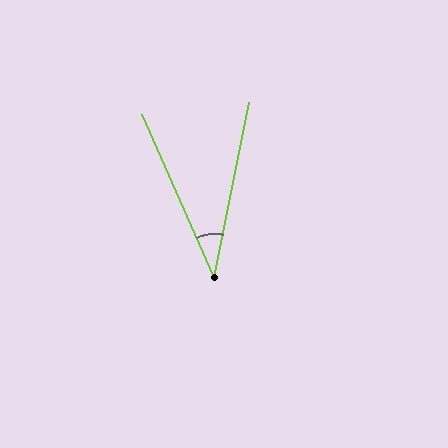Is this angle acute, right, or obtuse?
It is acute.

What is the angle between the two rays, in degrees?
Approximately 35 degrees.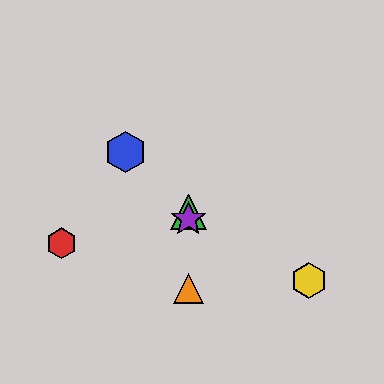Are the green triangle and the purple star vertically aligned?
Yes, both are at x≈188.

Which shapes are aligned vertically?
The green triangle, the purple star, the orange triangle are aligned vertically.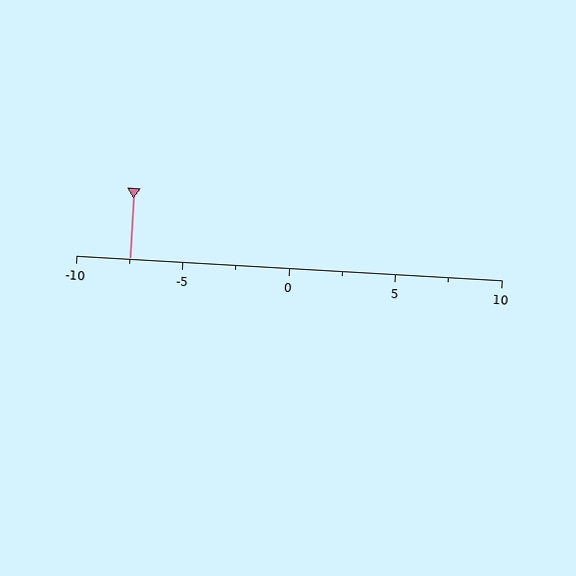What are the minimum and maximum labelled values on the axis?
The axis runs from -10 to 10.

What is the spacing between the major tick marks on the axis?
The major ticks are spaced 5 apart.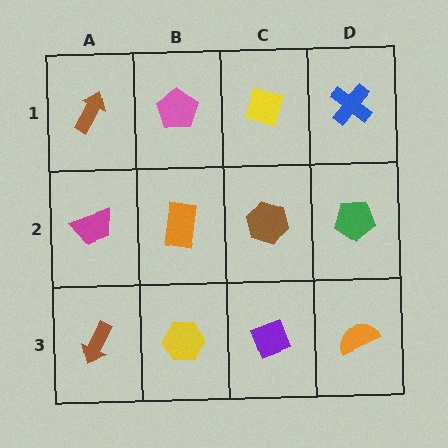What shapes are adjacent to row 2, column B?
A pink pentagon (row 1, column B), a yellow hexagon (row 3, column B), a magenta trapezoid (row 2, column A), a brown hexagon (row 2, column C).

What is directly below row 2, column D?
An orange semicircle.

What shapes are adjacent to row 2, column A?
A brown arrow (row 1, column A), a brown arrow (row 3, column A), an orange rectangle (row 2, column B).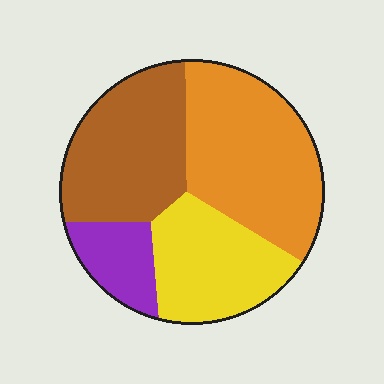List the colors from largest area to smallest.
From largest to smallest: orange, brown, yellow, purple.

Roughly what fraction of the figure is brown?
Brown covers roughly 30% of the figure.